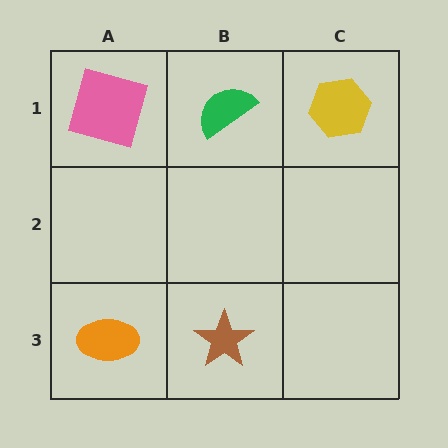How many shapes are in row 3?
2 shapes.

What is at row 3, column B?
A brown star.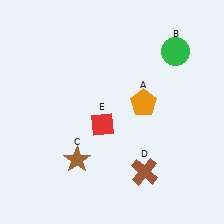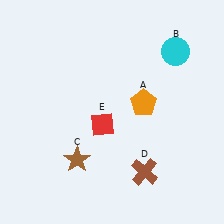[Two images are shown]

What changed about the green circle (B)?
In Image 1, B is green. In Image 2, it changed to cyan.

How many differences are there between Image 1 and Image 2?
There is 1 difference between the two images.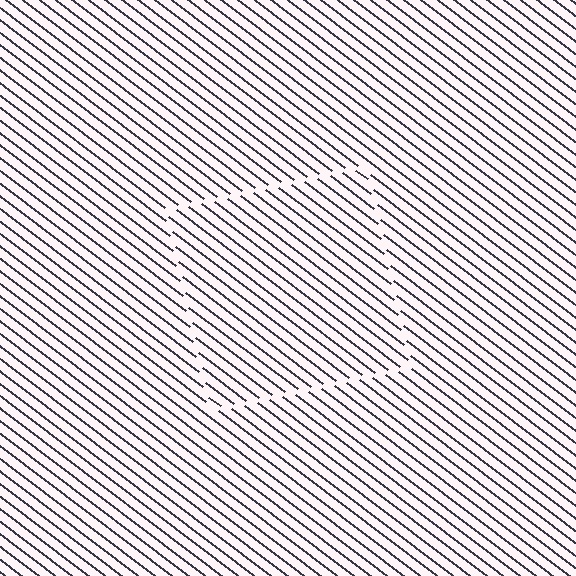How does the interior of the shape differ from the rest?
The interior of the shape contains the same grating, shifted by half a period — the contour is defined by the phase discontinuity where line-ends from the inner and outer gratings abut.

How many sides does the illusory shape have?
4 sides — the line-ends trace a square.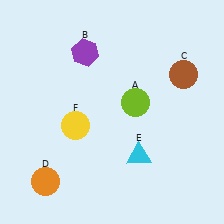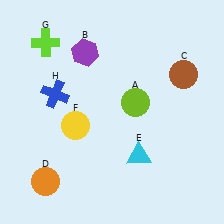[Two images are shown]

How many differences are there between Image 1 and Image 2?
There are 2 differences between the two images.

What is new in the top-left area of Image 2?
A lime cross (G) was added in the top-left area of Image 2.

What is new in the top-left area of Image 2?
A blue cross (H) was added in the top-left area of Image 2.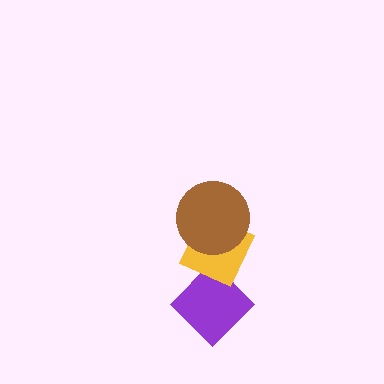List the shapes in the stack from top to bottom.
From top to bottom: the brown circle, the yellow diamond, the purple diamond.